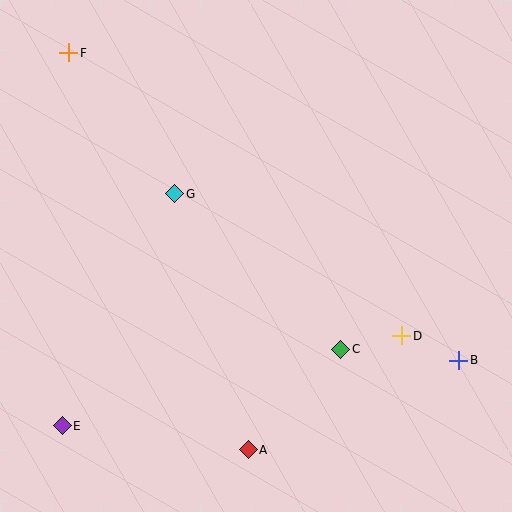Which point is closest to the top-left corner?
Point F is closest to the top-left corner.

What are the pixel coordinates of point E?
Point E is at (62, 426).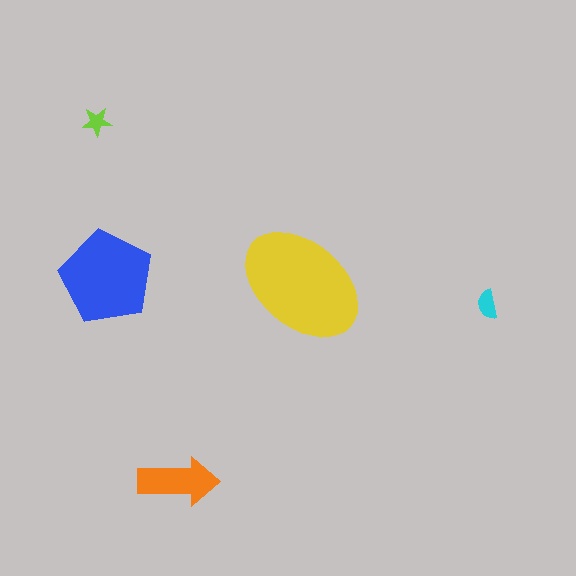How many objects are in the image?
There are 5 objects in the image.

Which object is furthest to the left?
The lime star is leftmost.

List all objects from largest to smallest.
The yellow ellipse, the blue pentagon, the orange arrow, the cyan semicircle, the lime star.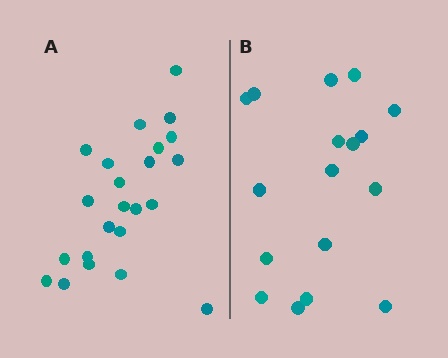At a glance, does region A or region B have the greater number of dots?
Region A (the left region) has more dots.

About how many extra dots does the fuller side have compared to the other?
Region A has about 6 more dots than region B.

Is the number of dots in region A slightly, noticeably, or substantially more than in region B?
Region A has noticeably more, but not dramatically so. The ratio is roughly 1.4 to 1.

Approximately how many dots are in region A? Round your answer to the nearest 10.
About 20 dots. (The exact count is 23, which rounds to 20.)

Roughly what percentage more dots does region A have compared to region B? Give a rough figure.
About 35% more.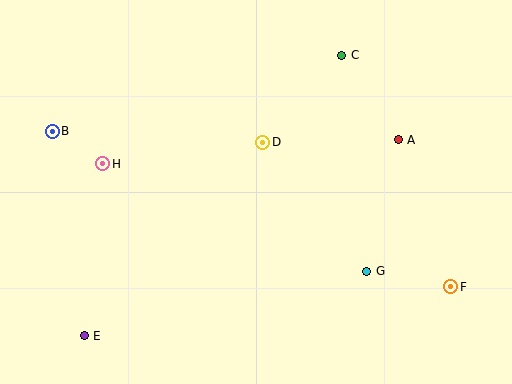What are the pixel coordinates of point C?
Point C is at (342, 55).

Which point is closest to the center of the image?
Point D at (263, 142) is closest to the center.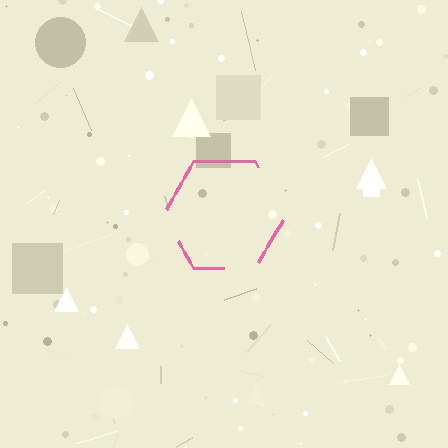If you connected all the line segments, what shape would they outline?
They would outline a hexagon.